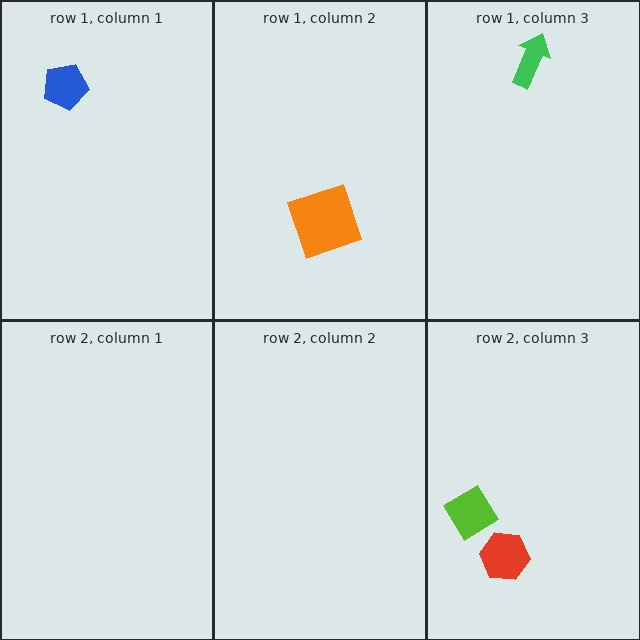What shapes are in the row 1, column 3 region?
The green arrow.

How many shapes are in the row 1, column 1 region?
1.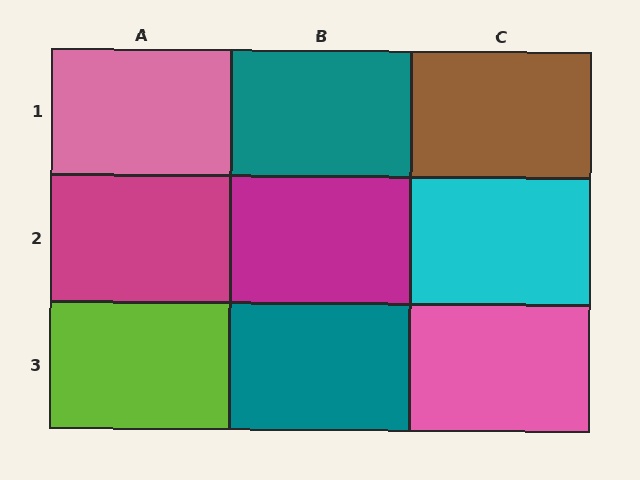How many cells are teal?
2 cells are teal.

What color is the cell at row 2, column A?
Magenta.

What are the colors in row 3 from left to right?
Lime, teal, pink.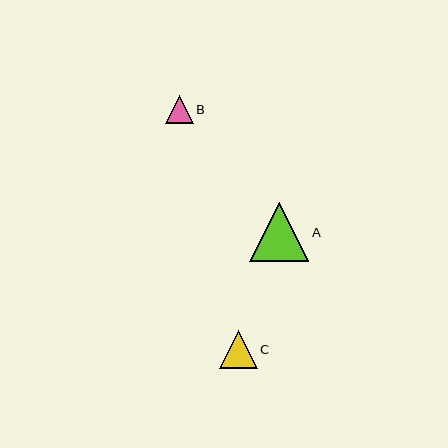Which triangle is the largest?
Triangle A is the largest with a size of approximately 59 pixels.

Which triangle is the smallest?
Triangle B is the smallest with a size of approximately 28 pixels.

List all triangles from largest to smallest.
From largest to smallest: A, C, B.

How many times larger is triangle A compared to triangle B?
Triangle A is approximately 2.1 times the size of triangle B.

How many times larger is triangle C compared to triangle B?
Triangle C is approximately 1.4 times the size of triangle B.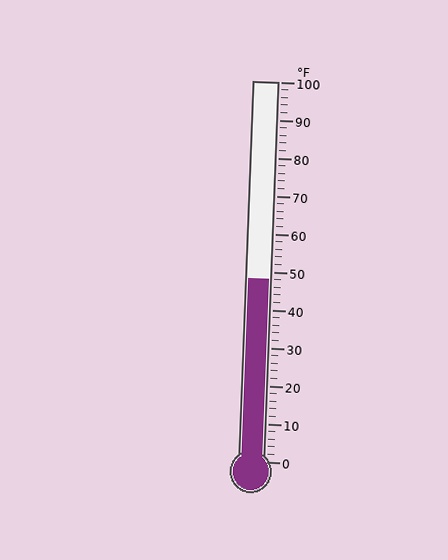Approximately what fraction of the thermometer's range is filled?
The thermometer is filled to approximately 50% of its range.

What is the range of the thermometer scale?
The thermometer scale ranges from 0°F to 100°F.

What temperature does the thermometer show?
The thermometer shows approximately 48°F.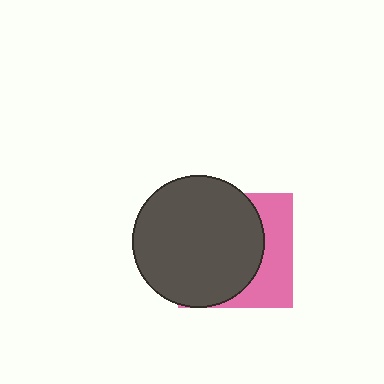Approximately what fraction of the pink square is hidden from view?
Roughly 66% of the pink square is hidden behind the dark gray circle.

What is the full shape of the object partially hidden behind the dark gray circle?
The partially hidden object is a pink square.